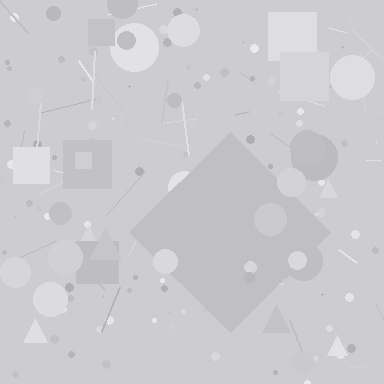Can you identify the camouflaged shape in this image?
The camouflaged shape is a diamond.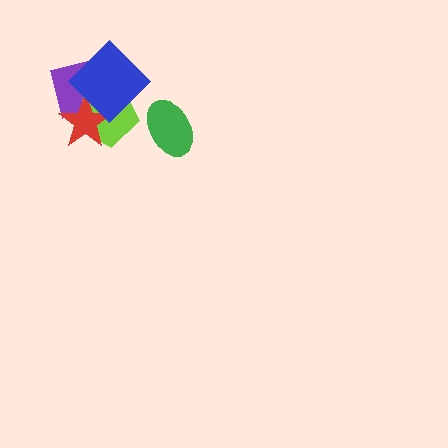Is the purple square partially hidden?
Yes, it is partially covered by another shape.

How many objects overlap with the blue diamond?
3 objects overlap with the blue diamond.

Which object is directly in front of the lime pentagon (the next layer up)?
The red star is directly in front of the lime pentagon.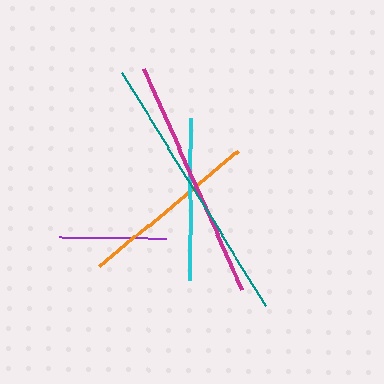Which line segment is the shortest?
The purple line is the shortest at approximately 107 pixels.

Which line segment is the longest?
The teal line is the longest at approximately 273 pixels.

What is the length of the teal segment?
The teal segment is approximately 273 pixels long.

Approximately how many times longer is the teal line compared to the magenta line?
The teal line is approximately 1.1 times the length of the magenta line.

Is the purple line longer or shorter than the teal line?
The teal line is longer than the purple line.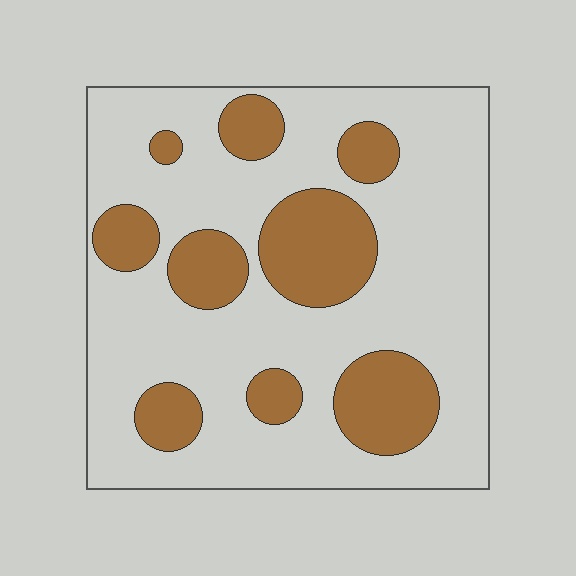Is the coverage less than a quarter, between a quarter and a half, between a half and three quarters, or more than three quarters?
Between a quarter and a half.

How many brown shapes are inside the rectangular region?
9.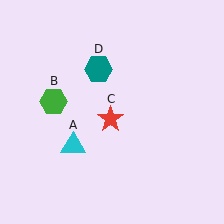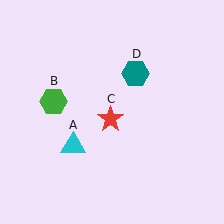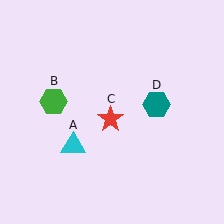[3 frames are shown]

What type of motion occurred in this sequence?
The teal hexagon (object D) rotated clockwise around the center of the scene.